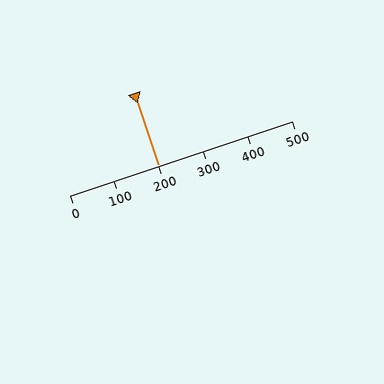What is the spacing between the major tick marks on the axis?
The major ticks are spaced 100 apart.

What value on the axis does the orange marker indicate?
The marker indicates approximately 200.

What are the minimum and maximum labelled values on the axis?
The axis runs from 0 to 500.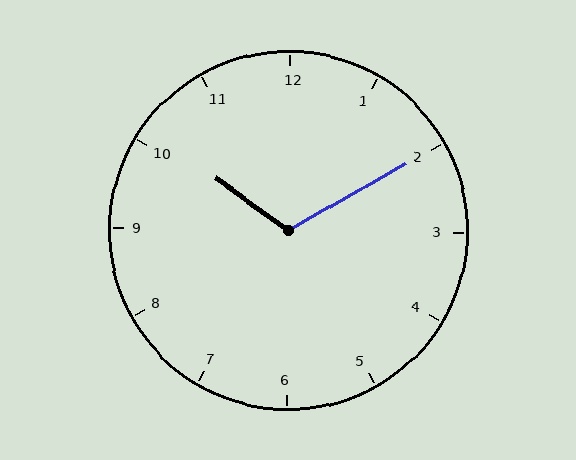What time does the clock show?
10:10.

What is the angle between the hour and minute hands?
Approximately 115 degrees.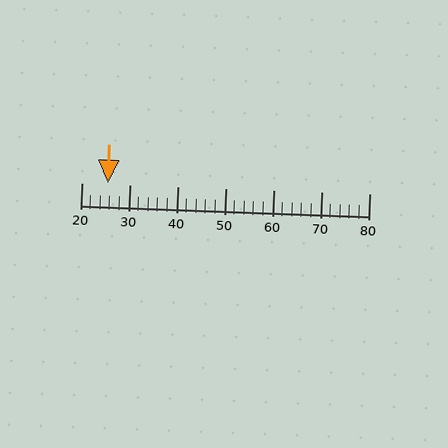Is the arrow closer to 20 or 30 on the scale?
The arrow is closer to 30.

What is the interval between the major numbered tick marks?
The major tick marks are spaced 10 units apart.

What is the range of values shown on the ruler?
The ruler shows values from 20 to 80.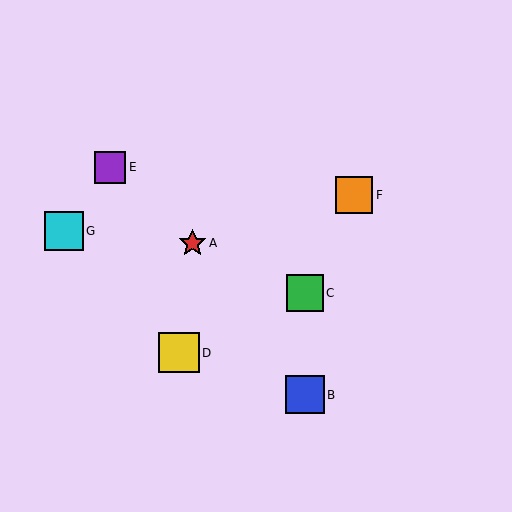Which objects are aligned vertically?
Objects B, C are aligned vertically.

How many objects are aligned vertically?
2 objects (B, C) are aligned vertically.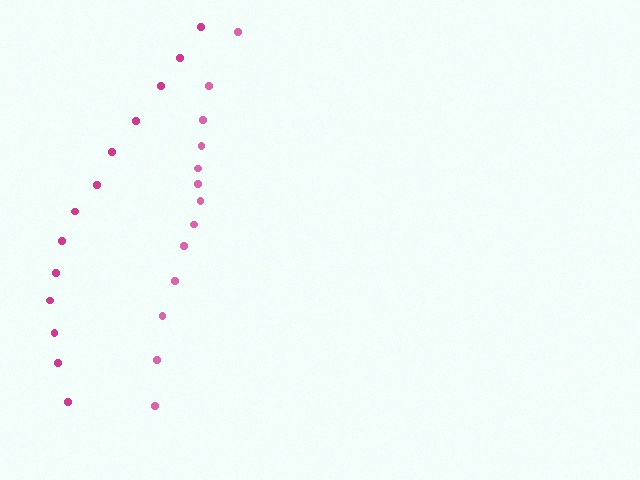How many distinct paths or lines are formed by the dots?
There are 2 distinct paths.